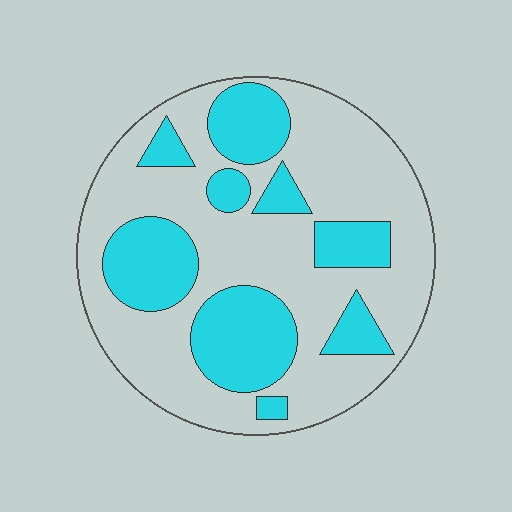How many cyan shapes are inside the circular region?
9.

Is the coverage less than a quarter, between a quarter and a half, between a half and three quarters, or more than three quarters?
Between a quarter and a half.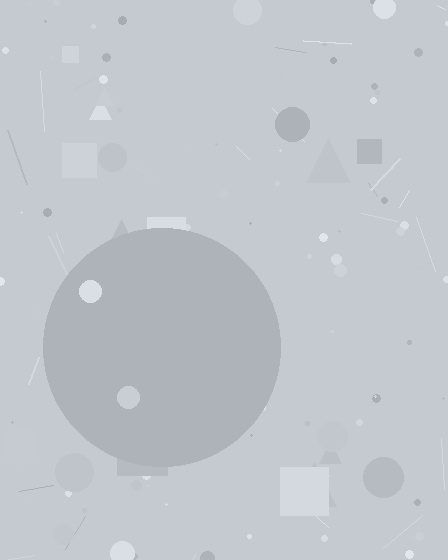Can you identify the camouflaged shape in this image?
The camouflaged shape is a circle.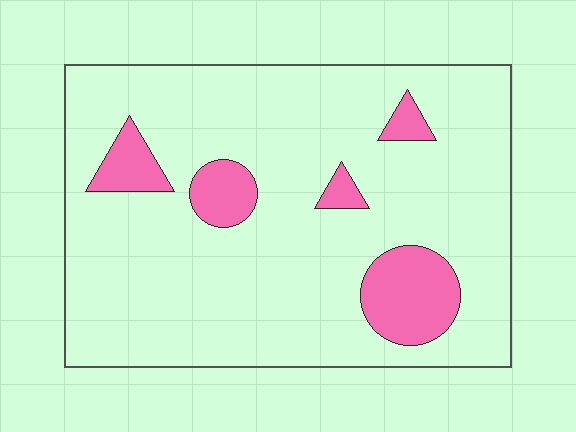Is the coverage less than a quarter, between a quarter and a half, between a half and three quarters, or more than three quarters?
Less than a quarter.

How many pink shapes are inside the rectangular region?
5.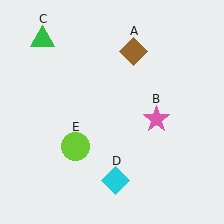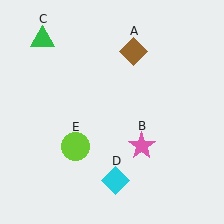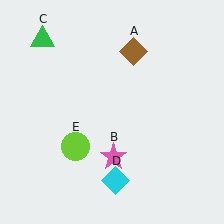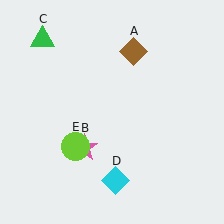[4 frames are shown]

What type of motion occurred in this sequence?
The pink star (object B) rotated clockwise around the center of the scene.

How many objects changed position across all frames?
1 object changed position: pink star (object B).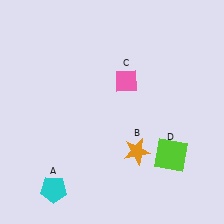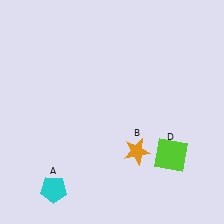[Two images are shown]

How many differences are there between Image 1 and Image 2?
There is 1 difference between the two images.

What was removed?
The pink diamond (C) was removed in Image 2.